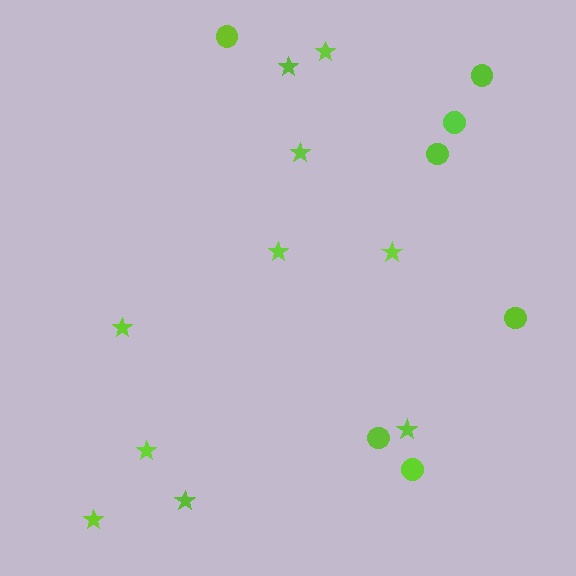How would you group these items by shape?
There are 2 groups: one group of stars (10) and one group of circles (7).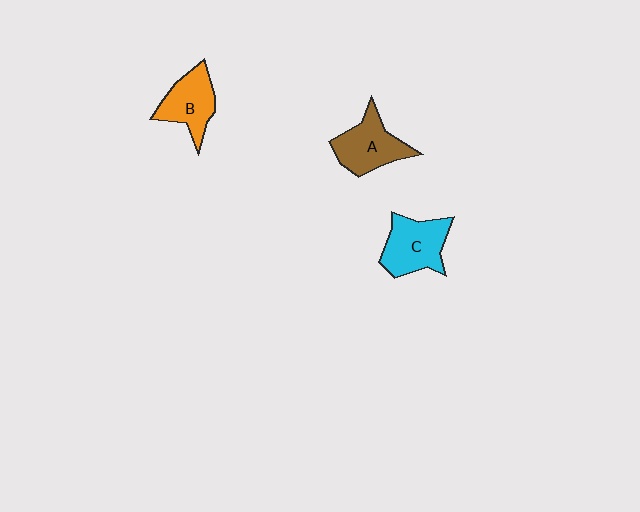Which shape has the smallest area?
Shape B (orange).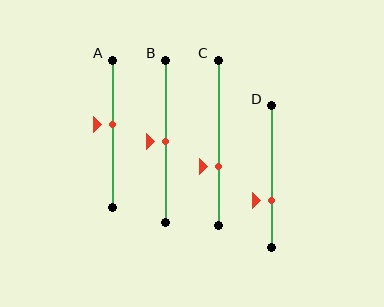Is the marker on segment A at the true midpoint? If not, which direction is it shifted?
No, the marker on segment A is shifted upward by about 6% of the segment length.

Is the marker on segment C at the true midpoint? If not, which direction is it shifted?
No, the marker on segment C is shifted downward by about 14% of the segment length.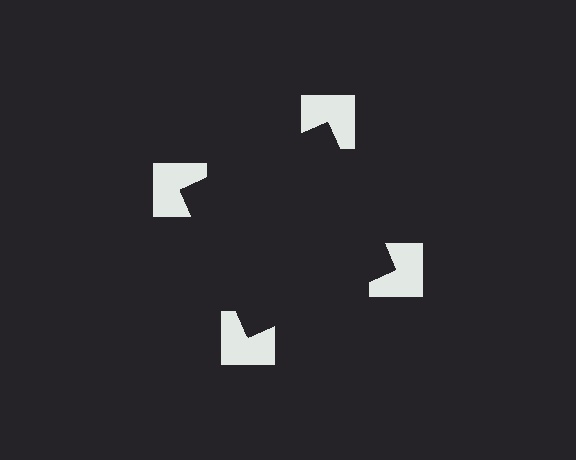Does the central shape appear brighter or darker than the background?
It typically appears slightly darker than the background, even though no actual brightness change is drawn.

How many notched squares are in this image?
There are 4 — one at each vertex of the illusory square.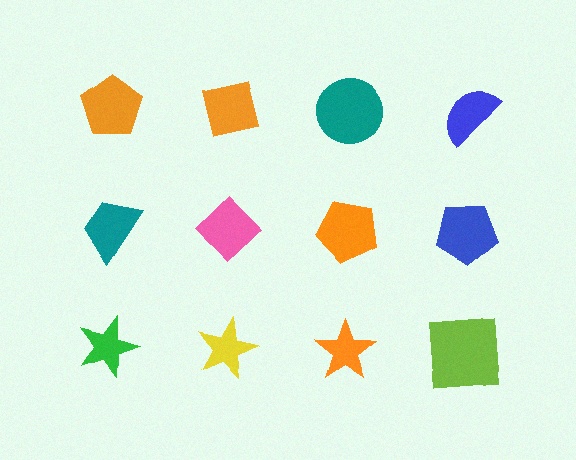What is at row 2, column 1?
A teal trapezoid.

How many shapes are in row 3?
4 shapes.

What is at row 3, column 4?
A lime square.